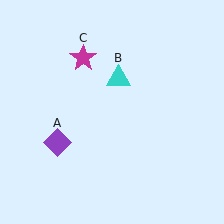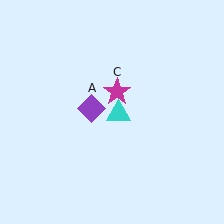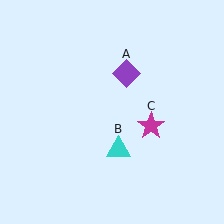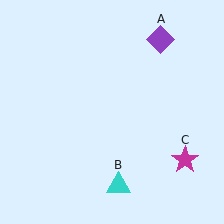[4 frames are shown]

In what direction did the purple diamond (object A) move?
The purple diamond (object A) moved up and to the right.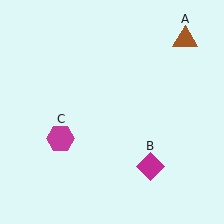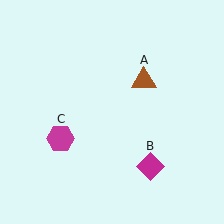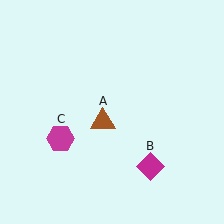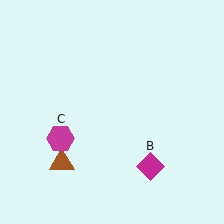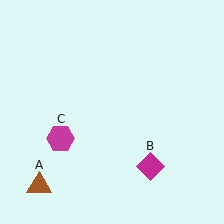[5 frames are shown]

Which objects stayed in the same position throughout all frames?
Magenta diamond (object B) and magenta hexagon (object C) remained stationary.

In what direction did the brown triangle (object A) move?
The brown triangle (object A) moved down and to the left.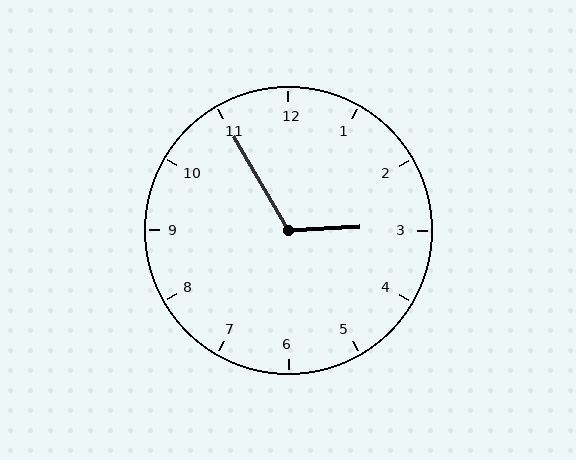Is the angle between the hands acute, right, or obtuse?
It is obtuse.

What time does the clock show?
2:55.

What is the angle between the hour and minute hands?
Approximately 118 degrees.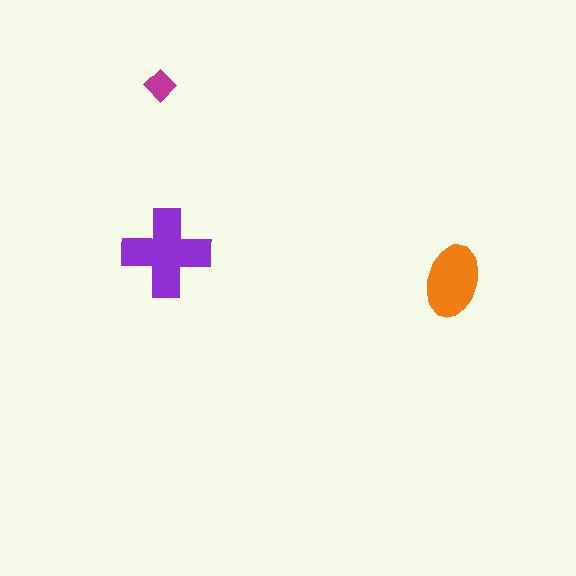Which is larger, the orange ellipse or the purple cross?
The purple cross.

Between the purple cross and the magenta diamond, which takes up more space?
The purple cross.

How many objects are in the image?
There are 3 objects in the image.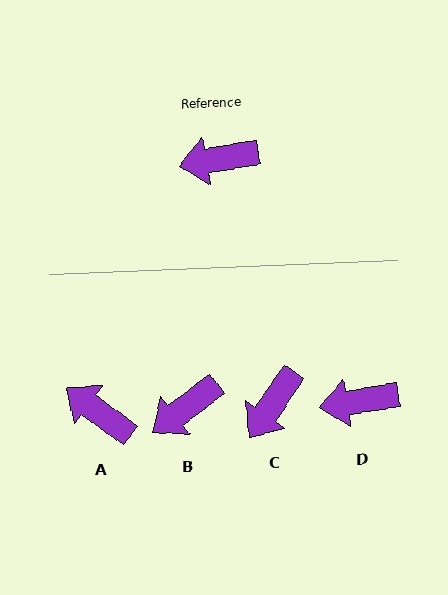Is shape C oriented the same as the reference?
No, it is off by about 46 degrees.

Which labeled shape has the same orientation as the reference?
D.